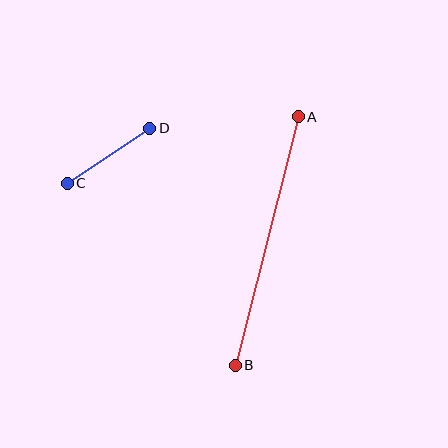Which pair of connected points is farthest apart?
Points A and B are farthest apart.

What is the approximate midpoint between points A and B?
The midpoint is at approximately (267, 241) pixels.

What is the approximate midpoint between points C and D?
The midpoint is at approximately (109, 156) pixels.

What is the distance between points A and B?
The distance is approximately 256 pixels.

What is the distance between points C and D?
The distance is approximately 99 pixels.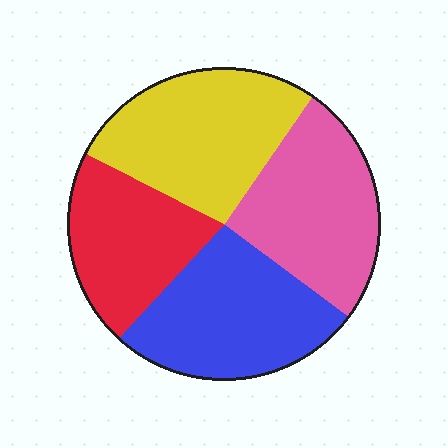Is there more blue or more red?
Blue.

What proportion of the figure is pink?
Pink takes up between a sixth and a third of the figure.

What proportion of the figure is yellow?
Yellow covers around 25% of the figure.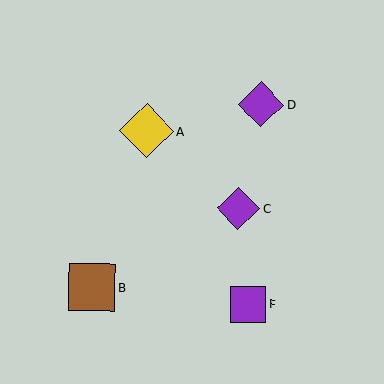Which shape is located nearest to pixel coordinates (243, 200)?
The purple diamond (labeled C) at (238, 209) is nearest to that location.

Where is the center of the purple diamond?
The center of the purple diamond is at (261, 104).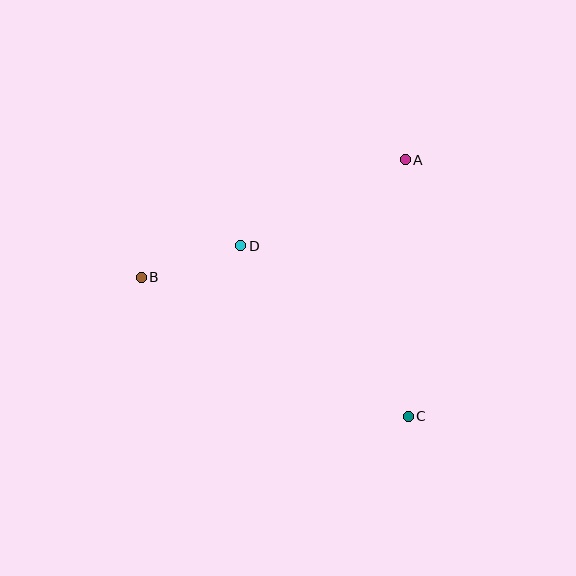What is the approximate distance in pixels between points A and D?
The distance between A and D is approximately 186 pixels.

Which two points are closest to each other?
Points B and D are closest to each other.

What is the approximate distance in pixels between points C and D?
The distance between C and D is approximately 239 pixels.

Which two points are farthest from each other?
Points B and C are farthest from each other.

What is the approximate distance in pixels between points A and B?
The distance between A and B is approximately 289 pixels.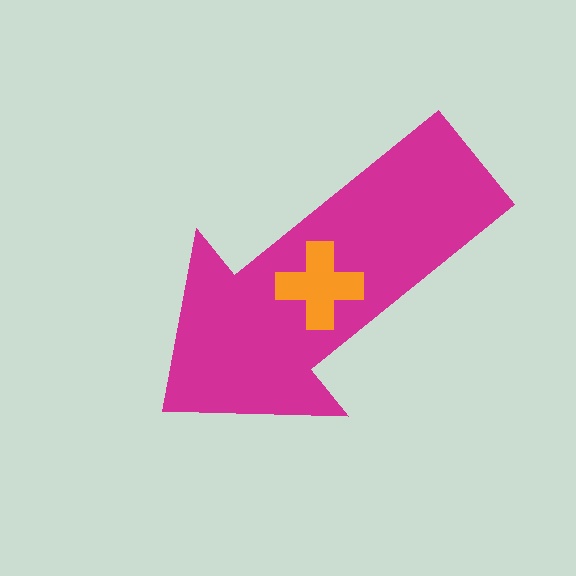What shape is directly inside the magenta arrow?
The orange cross.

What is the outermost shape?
The magenta arrow.